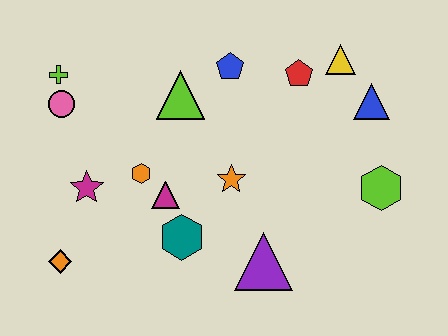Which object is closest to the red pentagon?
The yellow triangle is closest to the red pentagon.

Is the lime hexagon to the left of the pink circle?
No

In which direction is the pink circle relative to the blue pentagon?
The pink circle is to the left of the blue pentagon.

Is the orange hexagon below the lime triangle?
Yes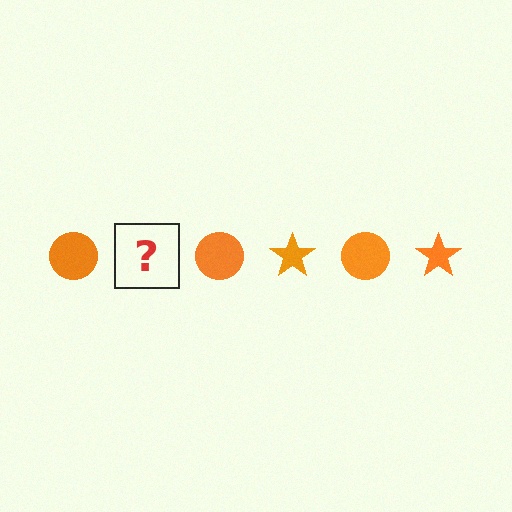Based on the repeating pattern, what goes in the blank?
The blank should be an orange star.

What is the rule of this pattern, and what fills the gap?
The rule is that the pattern cycles through circle, star shapes in orange. The gap should be filled with an orange star.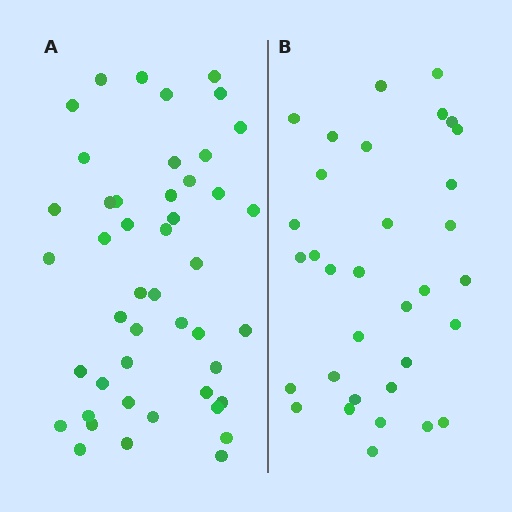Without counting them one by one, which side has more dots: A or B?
Region A (the left region) has more dots.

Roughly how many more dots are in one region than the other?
Region A has approximately 15 more dots than region B.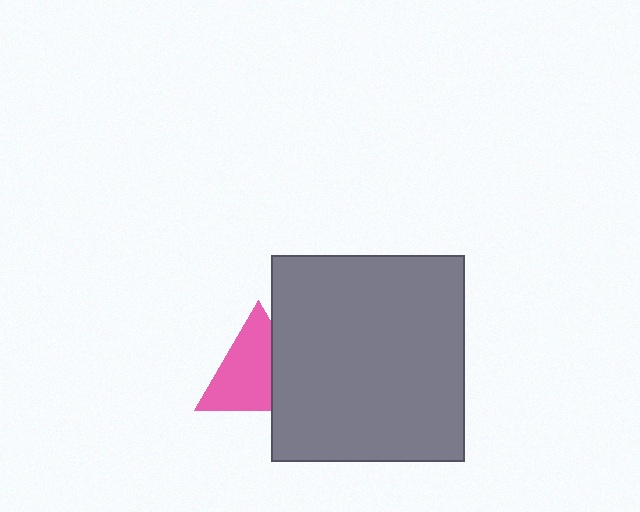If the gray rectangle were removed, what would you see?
You would see the complete pink triangle.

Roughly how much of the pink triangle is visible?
Most of it is visible (roughly 68%).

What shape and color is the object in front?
The object in front is a gray rectangle.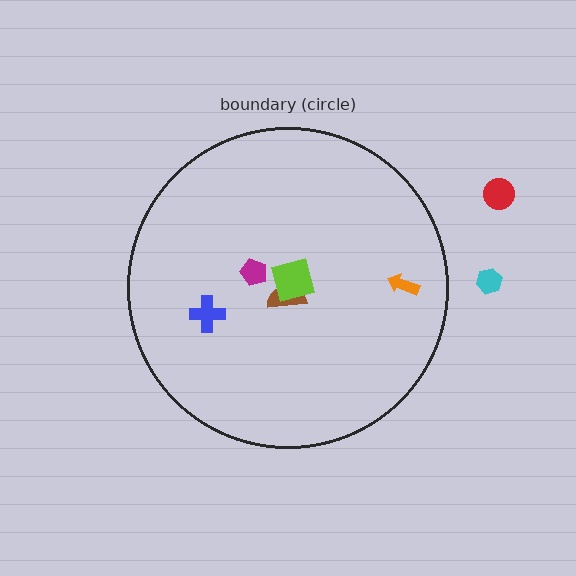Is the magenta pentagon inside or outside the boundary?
Inside.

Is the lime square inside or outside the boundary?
Inside.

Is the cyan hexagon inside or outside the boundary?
Outside.